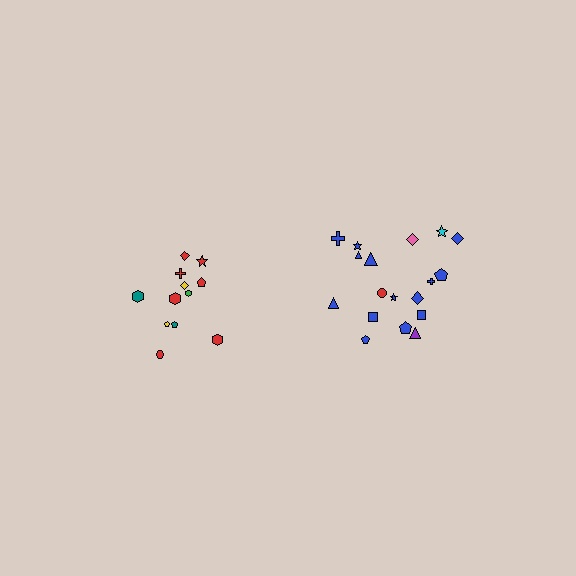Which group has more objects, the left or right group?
The right group.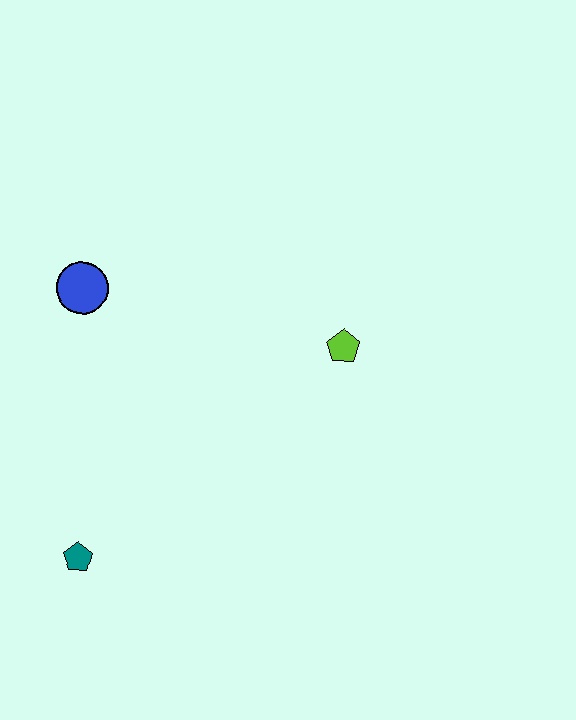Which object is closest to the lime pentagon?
The blue circle is closest to the lime pentagon.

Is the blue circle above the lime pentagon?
Yes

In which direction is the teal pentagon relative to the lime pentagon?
The teal pentagon is to the left of the lime pentagon.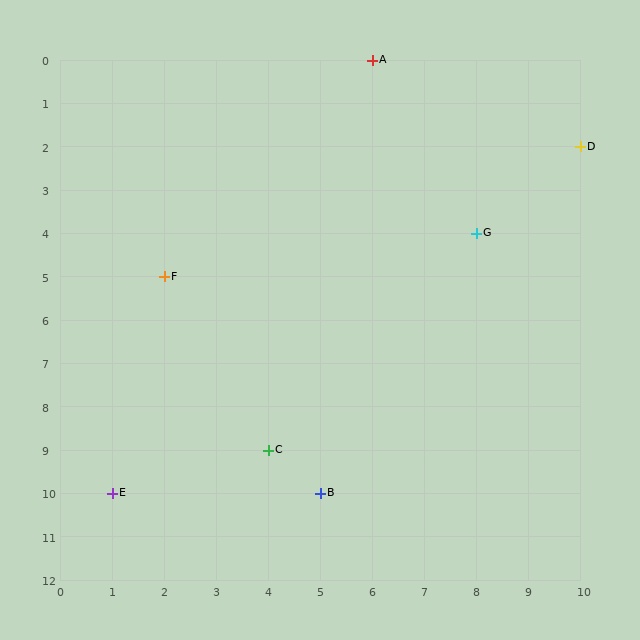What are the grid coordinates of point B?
Point B is at grid coordinates (5, 10).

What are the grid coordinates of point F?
Point F is at grid coordinates (2, 5).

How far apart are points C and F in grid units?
Points C and F are 2 columns and 4 rows apart (about 4.5 grid units diagonally).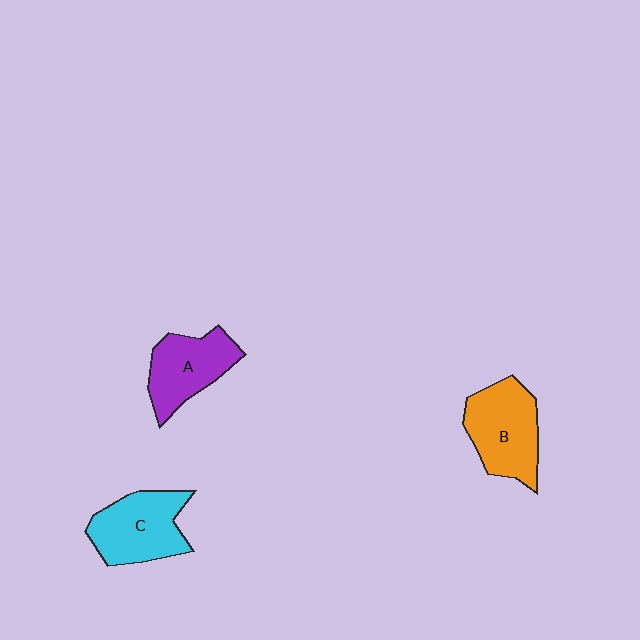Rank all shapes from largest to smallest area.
From largest to smallest: B (orange), C (cyan), A (purple).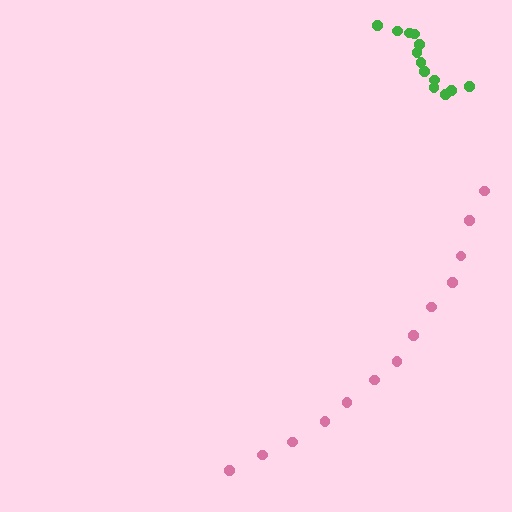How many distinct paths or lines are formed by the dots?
There are 2 distinct paths.